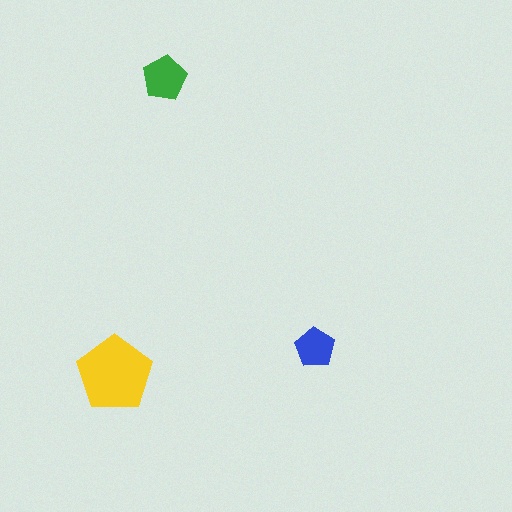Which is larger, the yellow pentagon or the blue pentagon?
The yellow one.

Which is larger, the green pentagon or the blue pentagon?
The green one.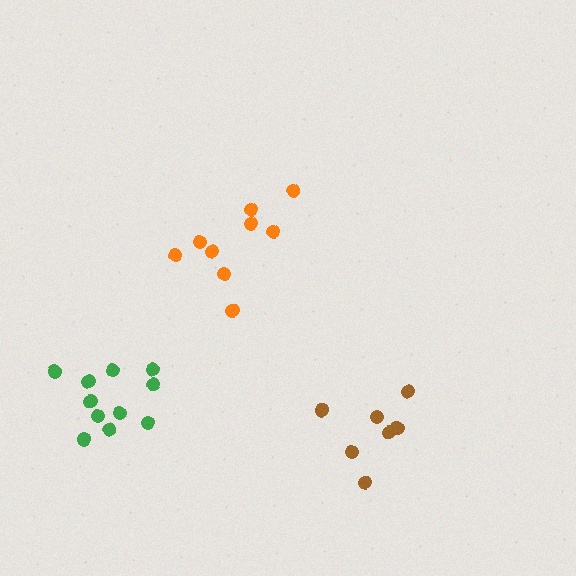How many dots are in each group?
Group 1: 7 dots, Group 2: 9 dots, Group 3: 11 dots (27 total).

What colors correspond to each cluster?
The clusters are colored: brown, orange, green.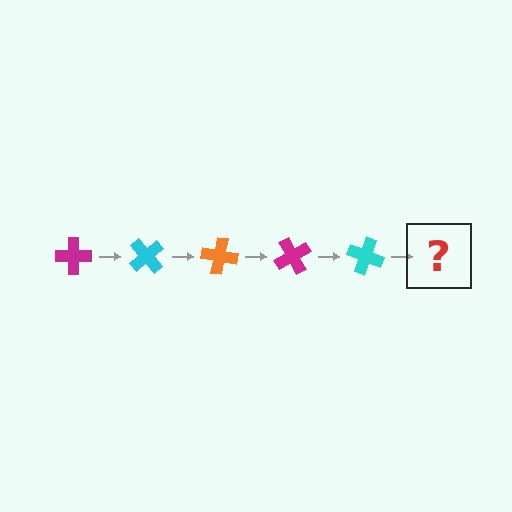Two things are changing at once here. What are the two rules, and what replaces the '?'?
The two rules are that it rotates 50 degrees each step and the color cycles through magenta, cyan, and orange. The '?' should be an orange cross, rotated 250 degrees from the start.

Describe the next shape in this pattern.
It should be an orange cross, rotated 250 degrees from the start.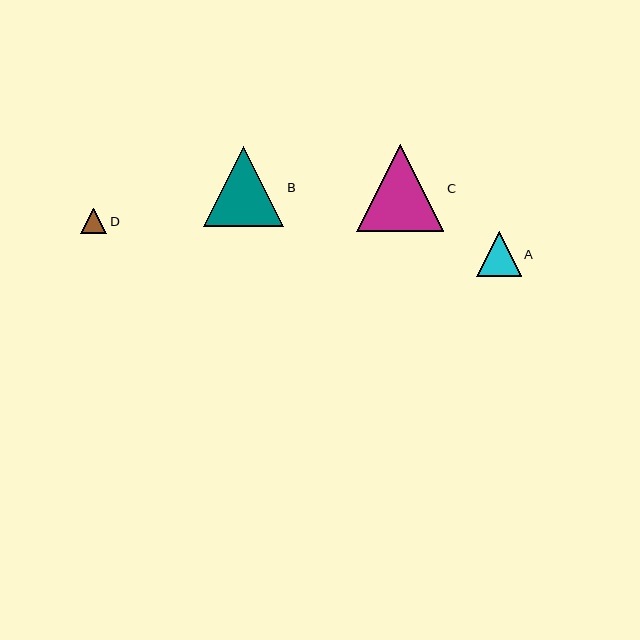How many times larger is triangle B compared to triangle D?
Triangle B is approximately 3.1 times the size of triangle D.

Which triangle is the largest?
Triangle C is the largest with a size of approximately 87 pixels.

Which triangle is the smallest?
Triangle D is the smallest with a size of approximately 26 pixels.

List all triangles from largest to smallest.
From largest to smallest: C, B, A, D.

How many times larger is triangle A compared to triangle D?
Triangle A is approximately 1.7 times the size of triangle D.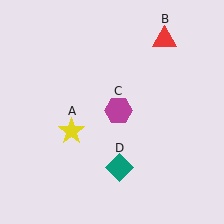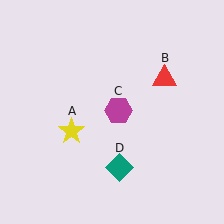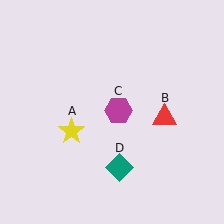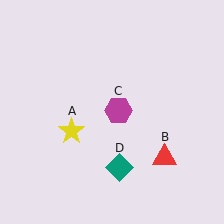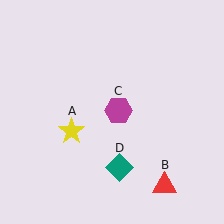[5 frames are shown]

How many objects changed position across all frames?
1 object changed position: red triangle (object B).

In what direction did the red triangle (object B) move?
The red triangle (object B) moved down.